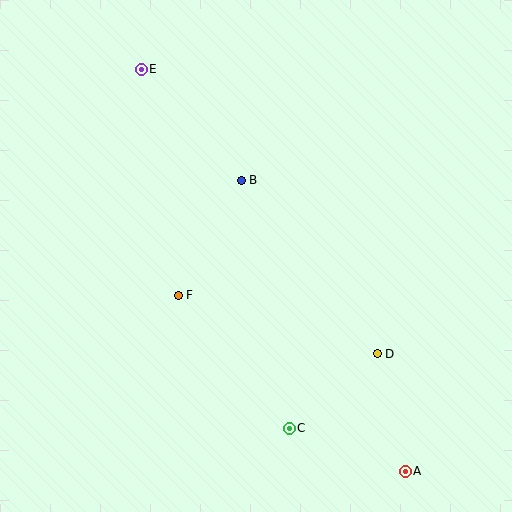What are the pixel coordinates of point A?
Point A is at (405, 471).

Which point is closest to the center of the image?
Point B at (241, 180) is closest to the center.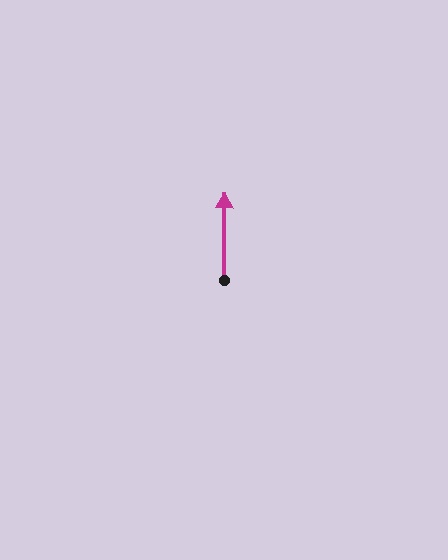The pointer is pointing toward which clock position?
Roughly 12 o'clock.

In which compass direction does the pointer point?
North.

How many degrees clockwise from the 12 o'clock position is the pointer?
Approximately 0 degrees.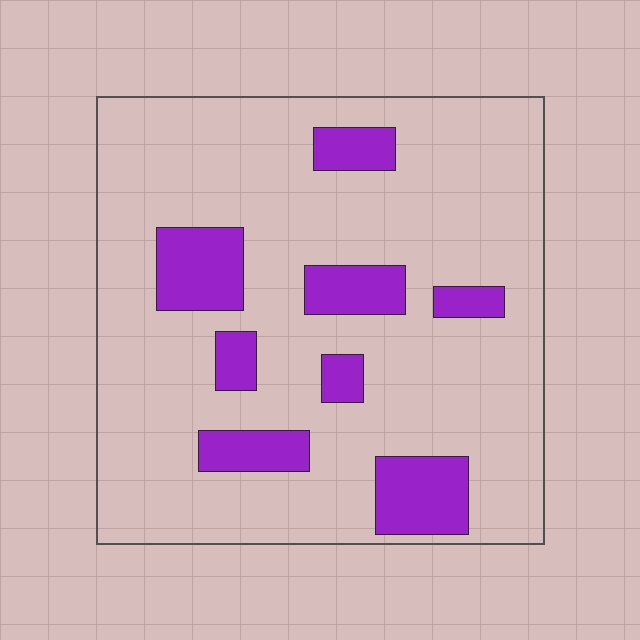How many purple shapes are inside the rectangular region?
8.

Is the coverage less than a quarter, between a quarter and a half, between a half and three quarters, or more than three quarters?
Less than a quarter.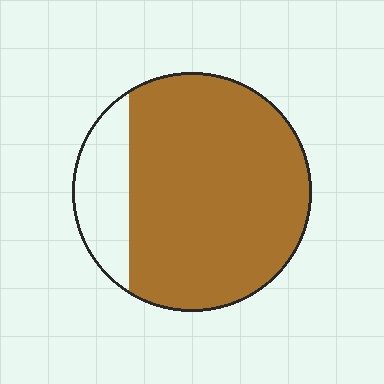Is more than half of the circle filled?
Yes.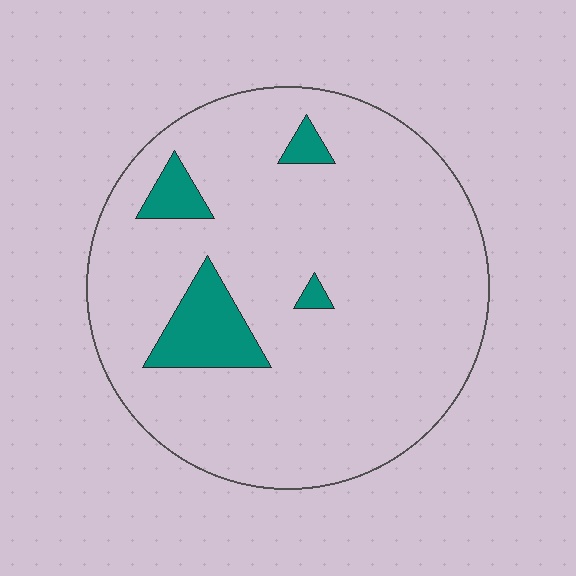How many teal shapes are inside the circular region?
4.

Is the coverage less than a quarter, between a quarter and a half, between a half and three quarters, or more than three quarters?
Less than a quarter.